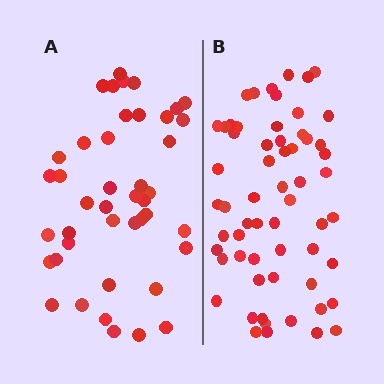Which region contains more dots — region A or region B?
Region B (the right region) has more dots.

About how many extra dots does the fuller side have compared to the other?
Region B has approximately 15 more dots than region A.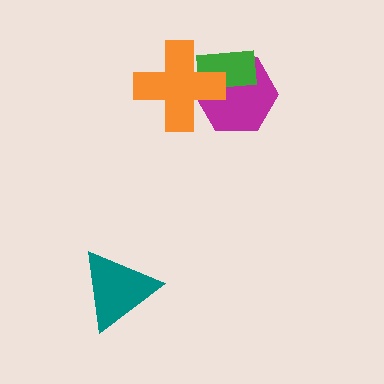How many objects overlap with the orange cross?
2 objects overlap with the orange cross.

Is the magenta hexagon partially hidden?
Yes, it is partially covered by another shape.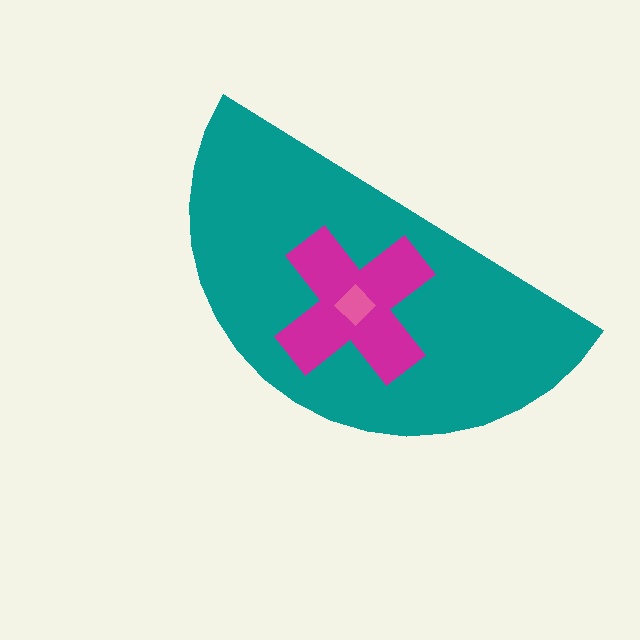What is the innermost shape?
The pink diamond.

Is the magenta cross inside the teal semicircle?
Yes.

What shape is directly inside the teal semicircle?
The magenta cross.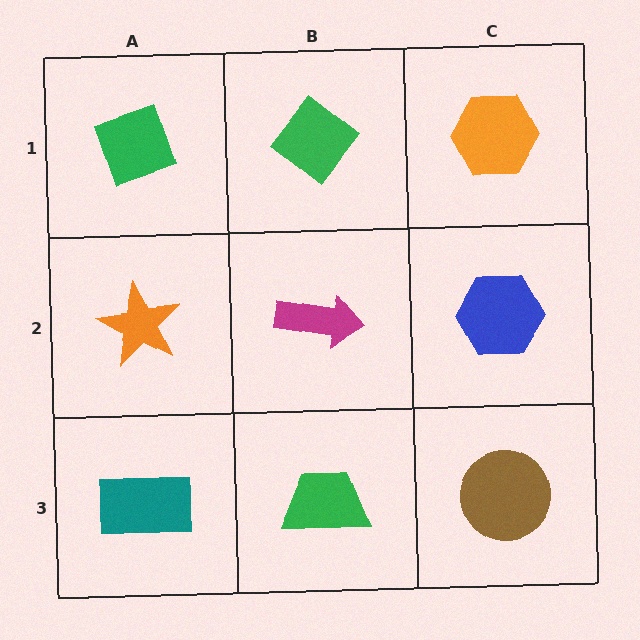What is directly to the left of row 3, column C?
A green trapezoid.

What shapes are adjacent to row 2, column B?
A green diamond (row 1, column B), a green trapezoid (row 3, column B), an orange star (row 2, column A), a blue hexagon (row 2, column C).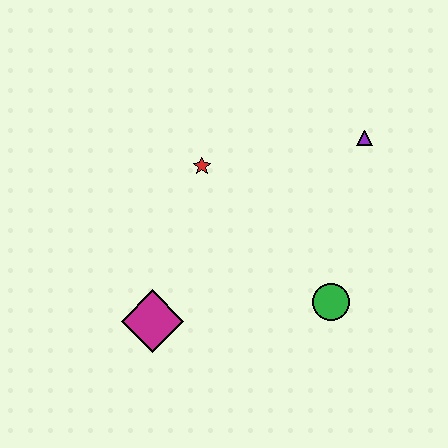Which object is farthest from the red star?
The green circle is farthest from the red star.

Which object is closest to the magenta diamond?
The red star is closest to the magenta diamond.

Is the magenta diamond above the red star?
No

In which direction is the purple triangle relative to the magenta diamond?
The purple triangle is to the right of the magenta diamond.